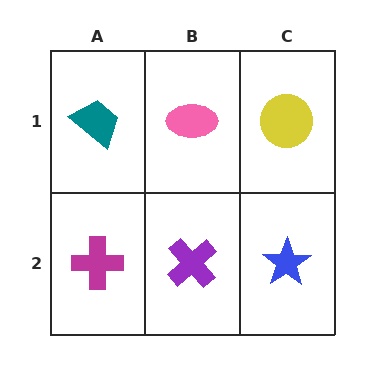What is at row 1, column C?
A yellow circle.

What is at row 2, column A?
A magenta cross.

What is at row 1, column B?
A pink ellipse.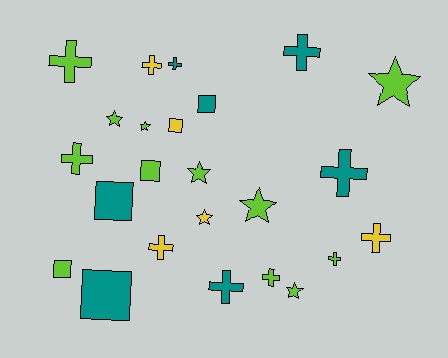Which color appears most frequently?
Lime, with 12 objects.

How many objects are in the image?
There are 24 objects.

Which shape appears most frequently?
Cross, with 11 objects.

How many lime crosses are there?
There are 4 lime crosses.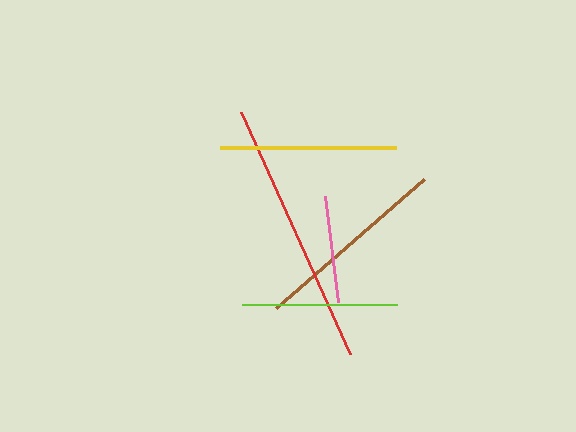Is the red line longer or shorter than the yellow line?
The red line is longer than the yellow line.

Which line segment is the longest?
The red line is the longest at approximately 266 pixels.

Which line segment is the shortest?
The pink line is the shortest at approximately 107 pixels.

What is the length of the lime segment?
The lime segment is approximately 155 pixels long.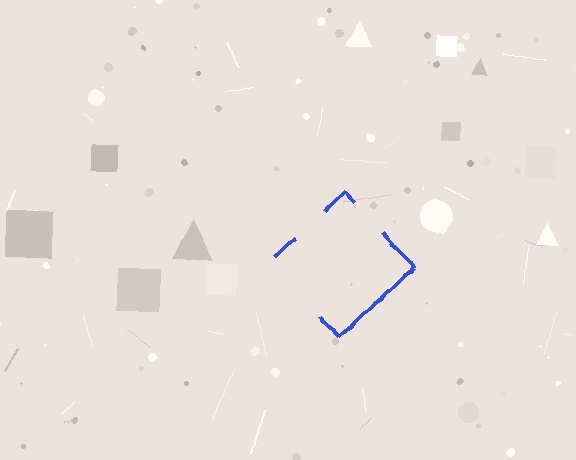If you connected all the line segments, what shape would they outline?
They would outline a diamond.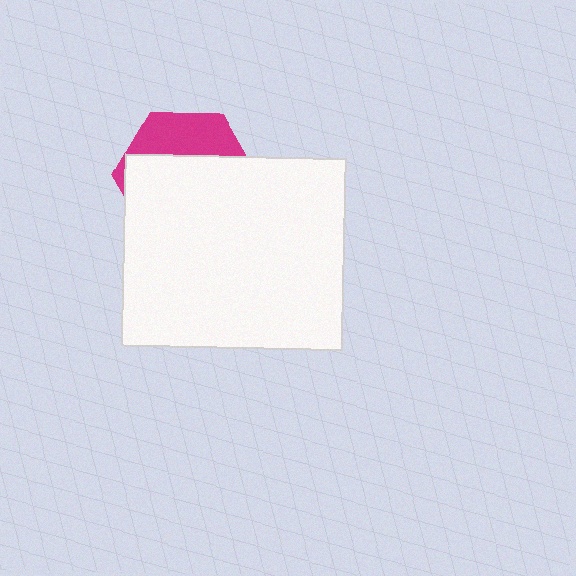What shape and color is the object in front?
The object in front is a white rectangle.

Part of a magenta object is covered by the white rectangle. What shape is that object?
It is a hexagon.